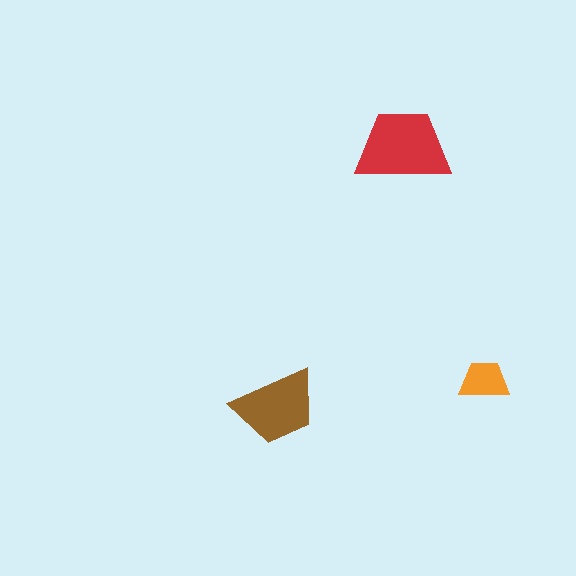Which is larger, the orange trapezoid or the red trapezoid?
The red one.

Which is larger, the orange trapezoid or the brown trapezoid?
The brown one.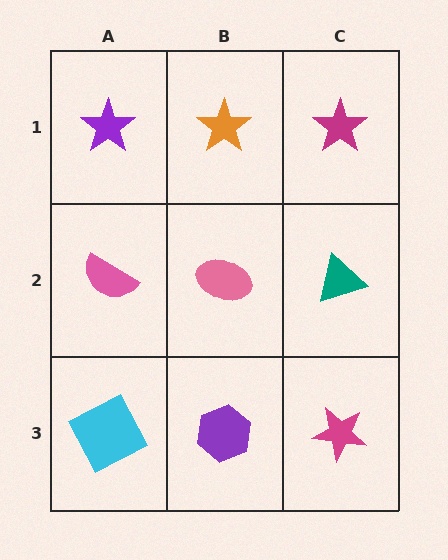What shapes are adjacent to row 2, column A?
A purple star (row 1, column A), a cyan square (row 3, column A), a pink ellipse (row 2, column B).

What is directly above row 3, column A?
A pink semicircle.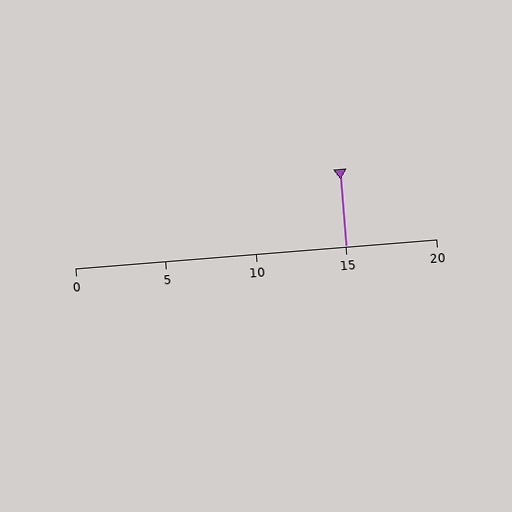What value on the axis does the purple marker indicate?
The marker indicates approximately 15.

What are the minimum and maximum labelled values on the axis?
The axis runs from 0 to 20.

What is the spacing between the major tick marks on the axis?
The major ticks are spaced 5 apart.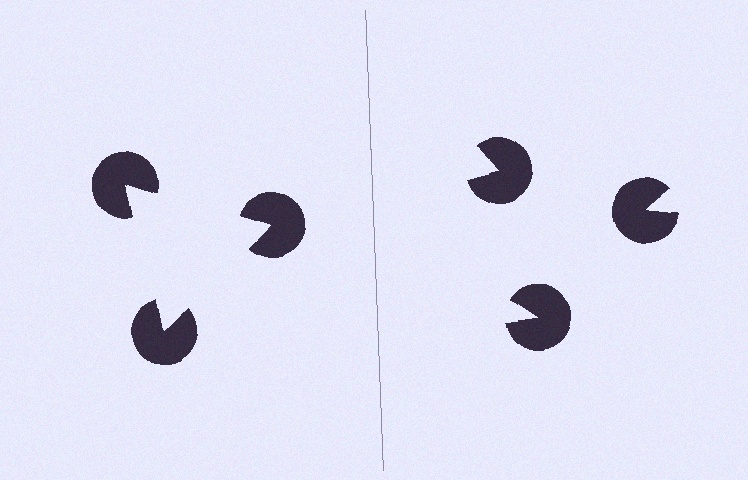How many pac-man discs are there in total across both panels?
6 — 3 on each side.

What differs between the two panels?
The pac-man discs are positioned identically on both sides; only the wedge orientations differ. On the left they align to a triangle; on the right they are misaligned.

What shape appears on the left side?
An illusory triangle.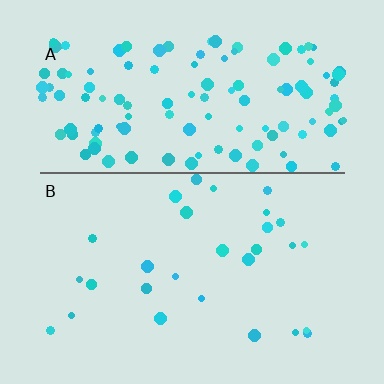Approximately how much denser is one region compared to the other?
Approximately 4.3× — region A over region B.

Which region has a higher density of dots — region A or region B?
A (the top).